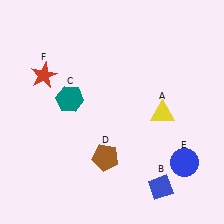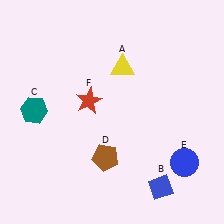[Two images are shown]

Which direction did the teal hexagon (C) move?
The teal hexagon (C) moved left.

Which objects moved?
The objects that moved are: the yellow triangle (A), the teal hexagon (C), the red star (F).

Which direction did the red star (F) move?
The red star (F) moved right.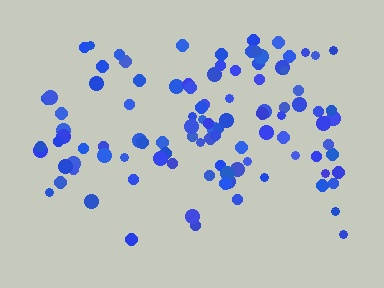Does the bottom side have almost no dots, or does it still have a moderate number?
Still a moderate number, just noticeably fewer than the top.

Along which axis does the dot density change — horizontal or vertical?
Vertical.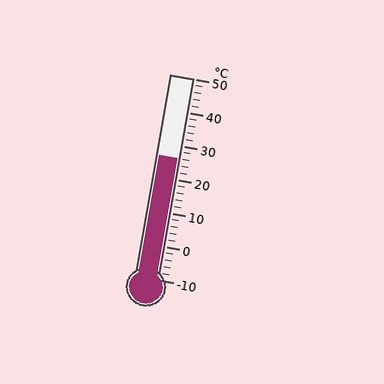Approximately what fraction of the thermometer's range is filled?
The thermometer is filled to approximately 60% of its range.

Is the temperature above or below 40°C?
The temperature is below 40°C.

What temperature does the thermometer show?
The thermometer shows approximately 26°C.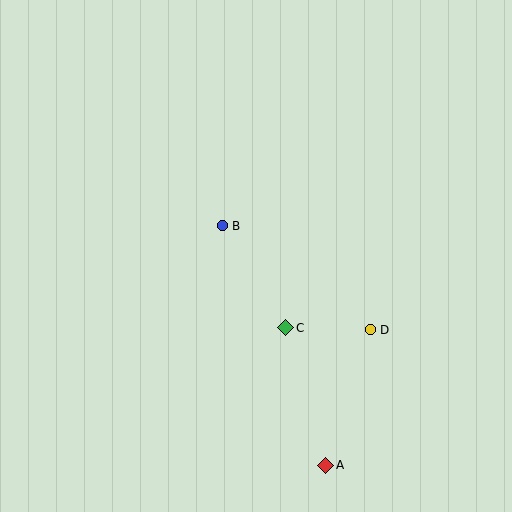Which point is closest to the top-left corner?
Point B is closest to the top-left corner.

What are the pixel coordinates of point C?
Point C is at (286, 328).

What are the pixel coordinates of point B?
Point B is at (222, 226).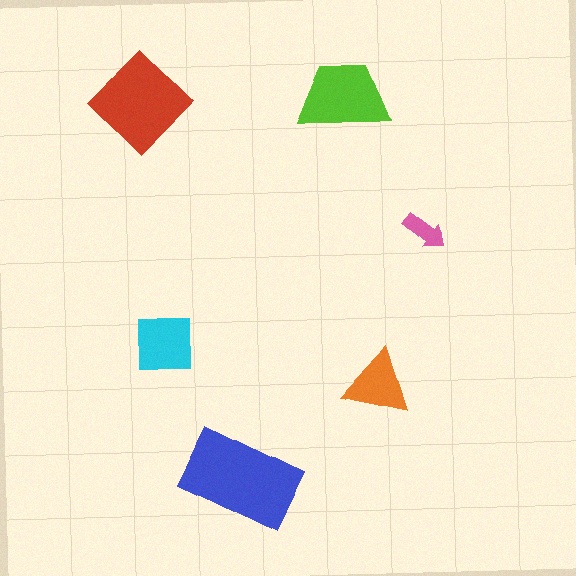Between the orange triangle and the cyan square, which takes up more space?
The cyan square.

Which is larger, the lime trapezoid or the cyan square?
The lime trapezoid.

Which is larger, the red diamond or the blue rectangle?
The blue rectangle.